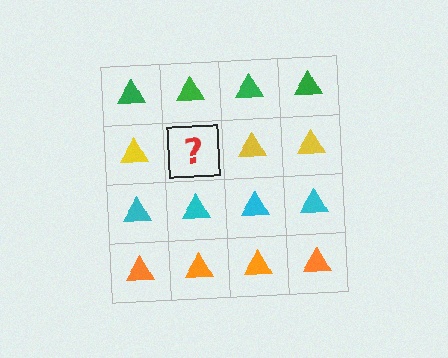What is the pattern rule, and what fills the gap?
The rule is that each row has a consistent color. The gap should be filled with a yellow triangle.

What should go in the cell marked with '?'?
The missing cell should contain a yellow triangle.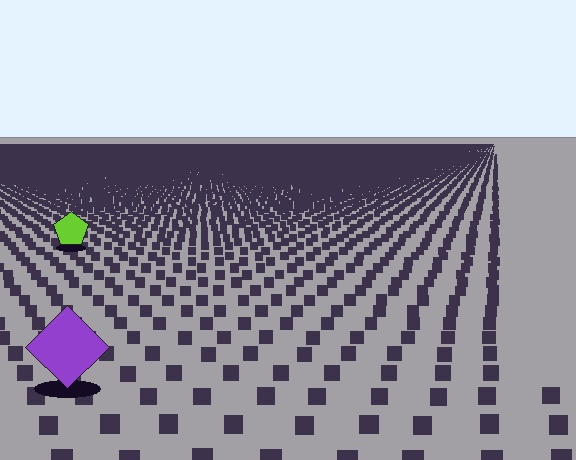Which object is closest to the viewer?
The purple diamond is closest. The texture marks near it are larger and more spread out.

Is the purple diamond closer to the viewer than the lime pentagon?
Yes. The purple diamond is closer — you can tell from the texture gradient: the ground texture is coarser near it.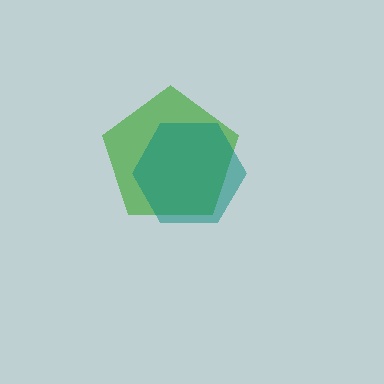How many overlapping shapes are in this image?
There are 2 overlapping shapes in the image.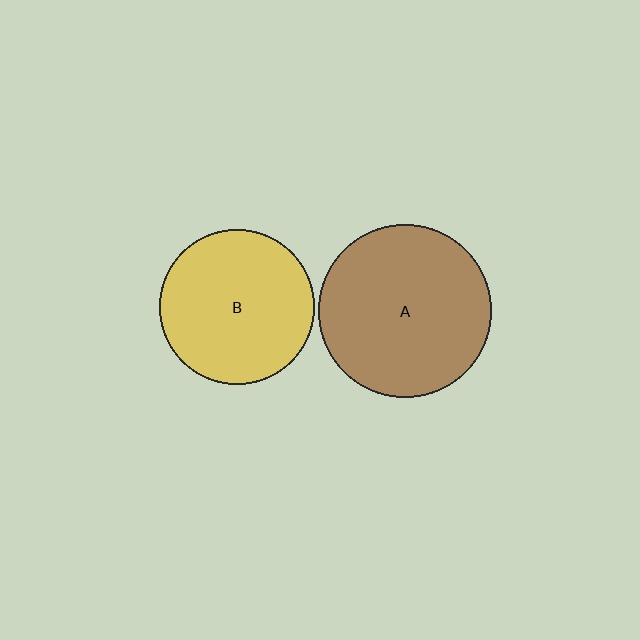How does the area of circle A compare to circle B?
Approximately 1.2 times.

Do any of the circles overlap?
No, none of the circles overlap.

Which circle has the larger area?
Circle A (brown).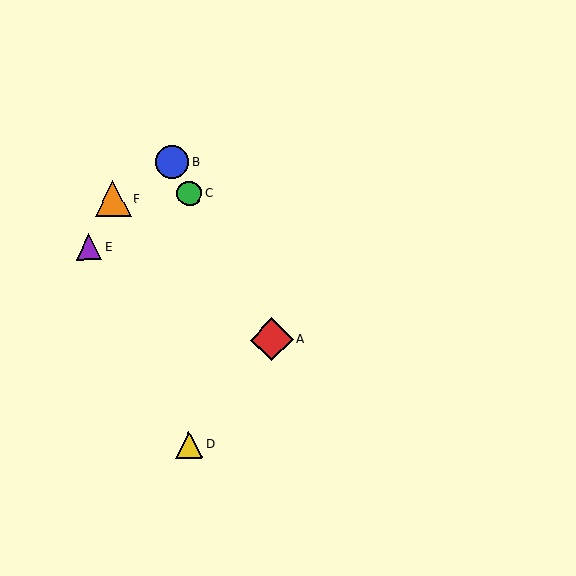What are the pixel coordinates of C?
Object C is at (189, 193).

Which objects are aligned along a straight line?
Objects A, B, C are aligned along a straight line.